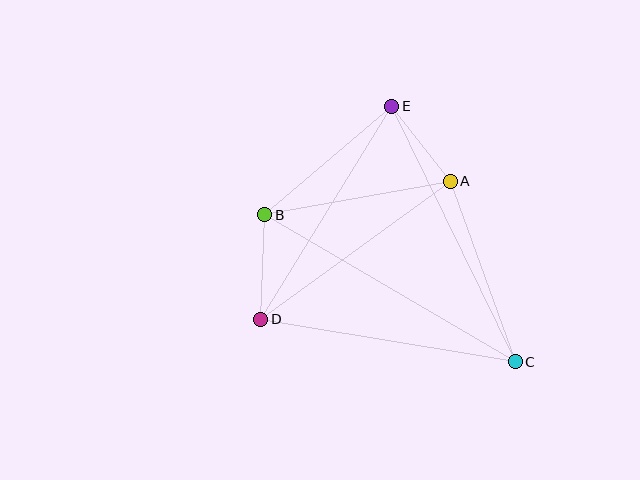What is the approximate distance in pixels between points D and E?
The distance between D and E is approximately 250 pixels.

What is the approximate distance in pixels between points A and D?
The distance between A and D is approximately 234 pixels.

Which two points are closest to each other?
Points A and E are closest to each other.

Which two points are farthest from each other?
Points B and C are farthest from each other.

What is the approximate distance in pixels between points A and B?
The distance between A and B is approximately 188 pixels.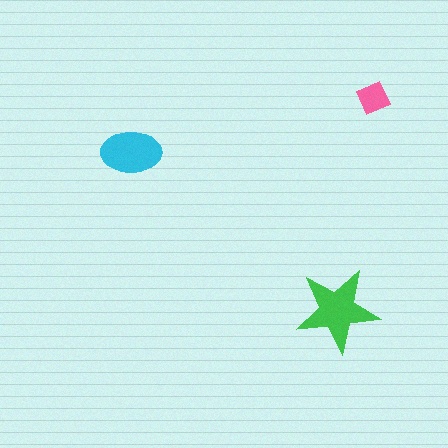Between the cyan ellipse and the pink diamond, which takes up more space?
The cyan ellipse.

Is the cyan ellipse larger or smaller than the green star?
Smaller.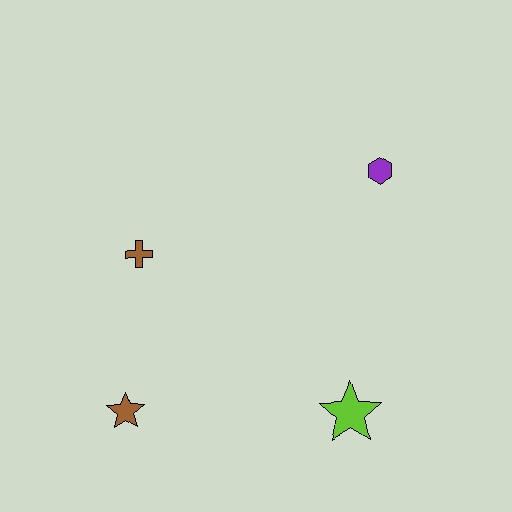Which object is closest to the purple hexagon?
The lime star is closest to the purple hexagon.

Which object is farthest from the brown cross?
The lime star is farthest from the brown cross.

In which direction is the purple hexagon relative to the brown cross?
The purple hexagon is to the right of the brown cross.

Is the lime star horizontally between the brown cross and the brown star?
No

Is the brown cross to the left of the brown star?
No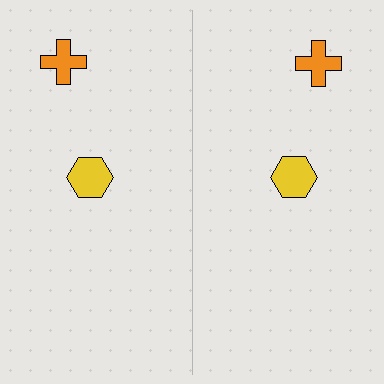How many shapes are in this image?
There are 4 shapes in this image.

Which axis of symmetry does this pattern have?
The pattern has a vertical axis of symmetry running through the center of the image.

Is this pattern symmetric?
Yes, this pattern has bilateral (reflection) symmetry.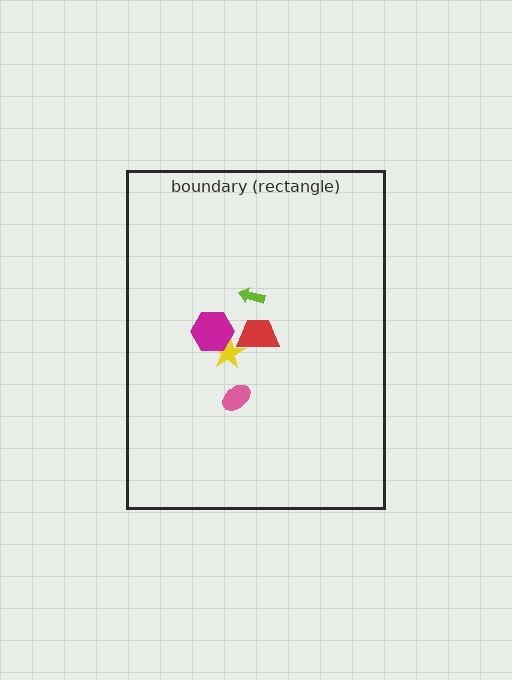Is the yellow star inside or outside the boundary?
Inside.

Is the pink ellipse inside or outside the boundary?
Inside.